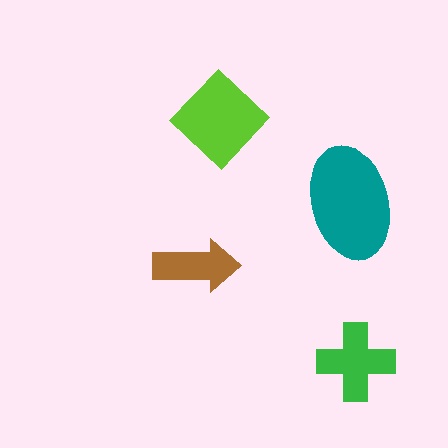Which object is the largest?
The teal ellipse.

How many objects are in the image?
There are 4 objects in the image.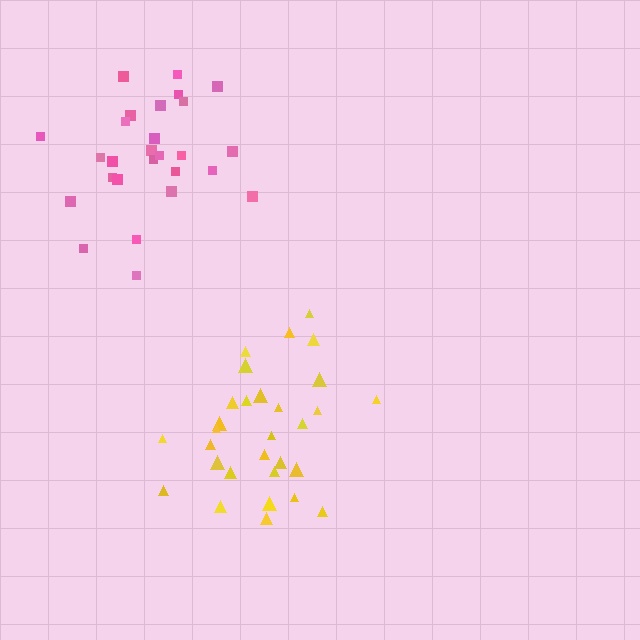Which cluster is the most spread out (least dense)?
Pink.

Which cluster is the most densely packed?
Yellow.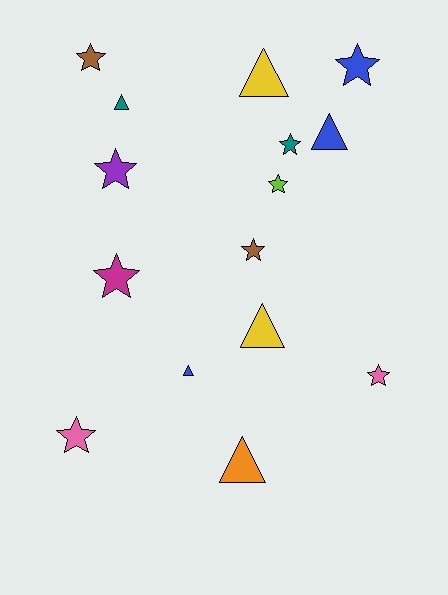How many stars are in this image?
There are 9 stars.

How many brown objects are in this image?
There are 2 brown objects.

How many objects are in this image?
There are 15 objects.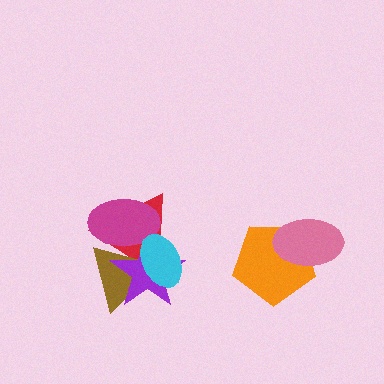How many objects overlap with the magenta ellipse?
4 objects overlap with the magenta ellipse.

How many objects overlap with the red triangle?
4 objects overlap with the red triangle.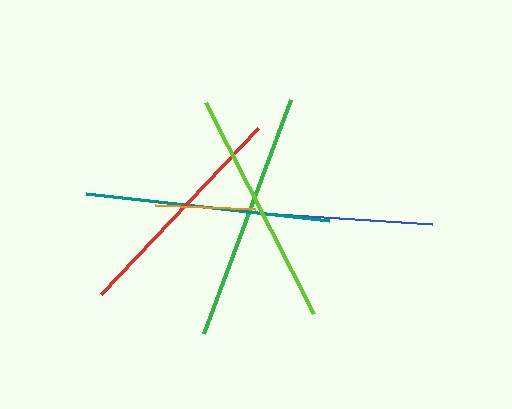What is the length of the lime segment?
The lime segment is approximately 237 pixels long.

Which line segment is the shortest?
The orange line is the shortest at approximately 100 pixels.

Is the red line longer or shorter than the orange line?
The red line is longer than the orange line.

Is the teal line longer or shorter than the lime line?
The teal line is longer than the lime line.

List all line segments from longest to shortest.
From longest to shortest: green, teal, lime, red, blue, orange.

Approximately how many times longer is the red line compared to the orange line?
The red line is approximately 2.3 times the length of the orange line.